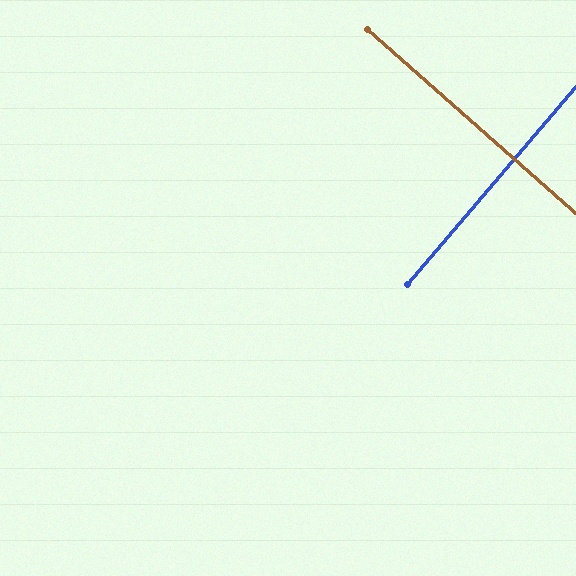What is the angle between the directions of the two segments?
Approximately 89 degrees.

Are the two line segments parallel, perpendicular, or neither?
Perpendicular — they meet at approximately 89°.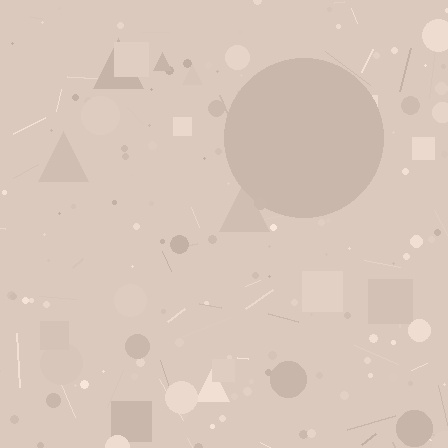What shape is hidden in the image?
A circle is hidden in the image.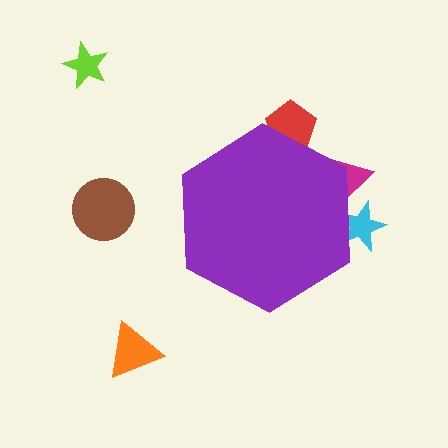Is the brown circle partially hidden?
No, the brown circle is fully visible.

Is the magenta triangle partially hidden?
Yes, the magenta triangle is partially hidden behind the purple hexagon.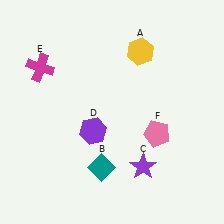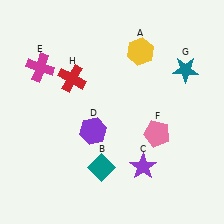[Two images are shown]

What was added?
A teal star (G), a red cross (H) were added in Image 2.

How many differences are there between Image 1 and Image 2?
There are 2 differences between the two images.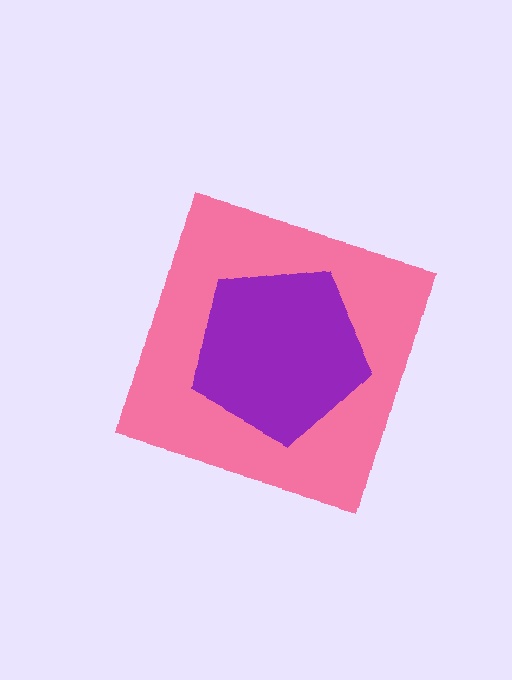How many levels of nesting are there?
2.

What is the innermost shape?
The purple pentagon.